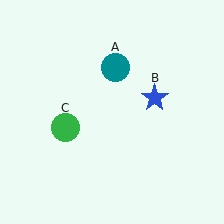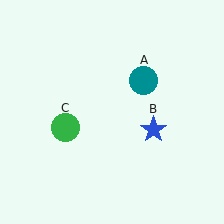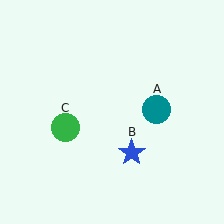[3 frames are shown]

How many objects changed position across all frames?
2 objects changed position: teal circle (object A), blue star (object B).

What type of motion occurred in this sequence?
The teal circle (object A), blue star (object B) rotated clockwise around the center of the scene.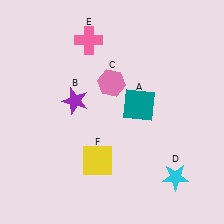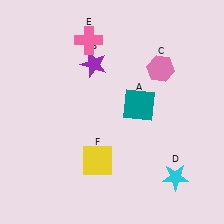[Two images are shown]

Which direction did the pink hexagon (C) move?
The pink hexagon (C) moved right.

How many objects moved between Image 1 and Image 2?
2 objects moved between the two images.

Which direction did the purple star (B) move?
The purple star (B) moved up.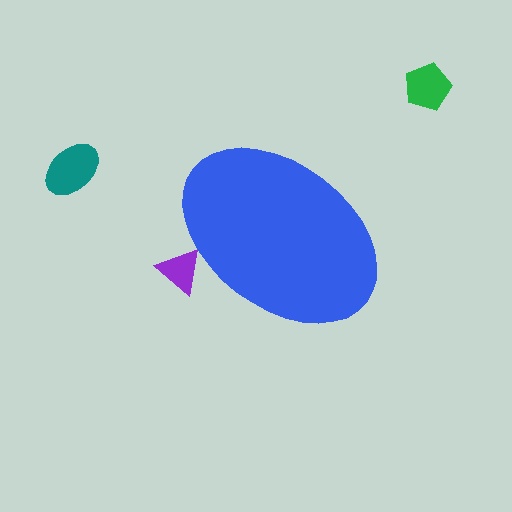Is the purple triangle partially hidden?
Yes, the purple triangle is partially hidden behind the blue ellipse.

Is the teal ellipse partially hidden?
No, the teal ellipse is fully visible.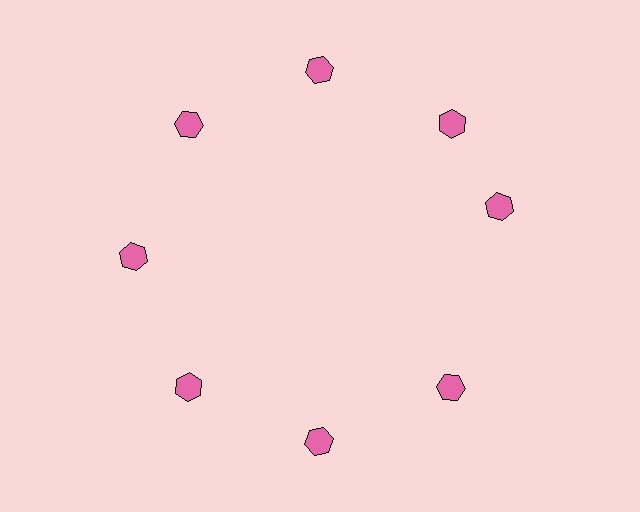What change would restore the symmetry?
The symmetry would be restored by rotating it back into even spacing with its neighbors so that all 8 hexagons sit at equal angles and equal distance from the center.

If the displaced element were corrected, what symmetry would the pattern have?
It would have 8-fold rotational symmetry — the pattern would map onto itself every 45 degrees.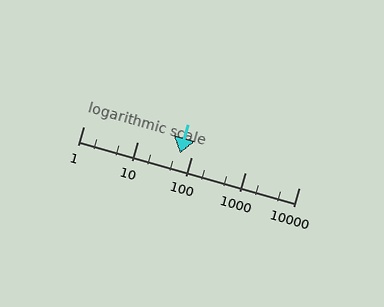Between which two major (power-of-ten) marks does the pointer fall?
The pointer is between 10 and 100.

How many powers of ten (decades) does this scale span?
The scale spans 4 decades, from 1 to 10000.